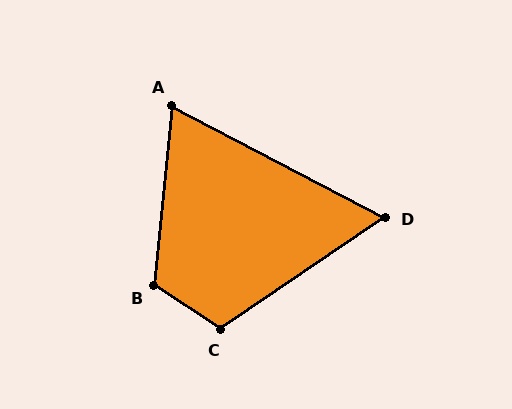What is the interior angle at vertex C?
Approximately 112 degrees (obtuse).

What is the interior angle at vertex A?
Approximately 68 degrees (acute).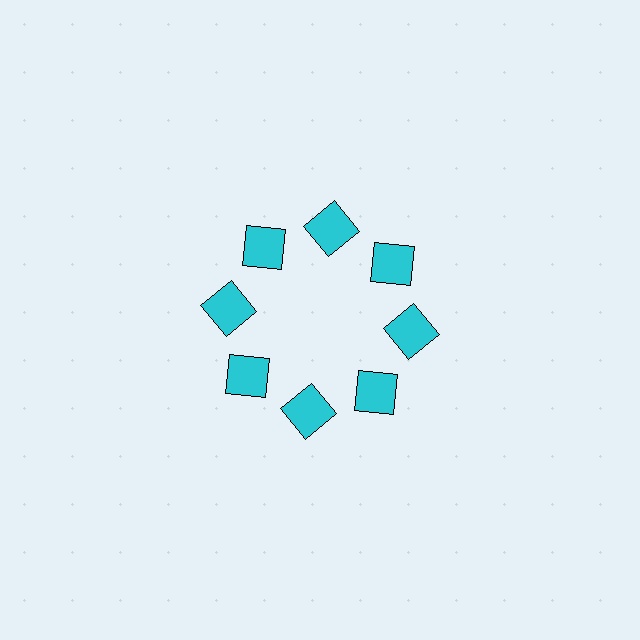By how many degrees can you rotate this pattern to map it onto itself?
The pattern maps onto itself every 45 degrees of rotation.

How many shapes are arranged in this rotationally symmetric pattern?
There are 8 shapes, arranged in 8 groups of 1.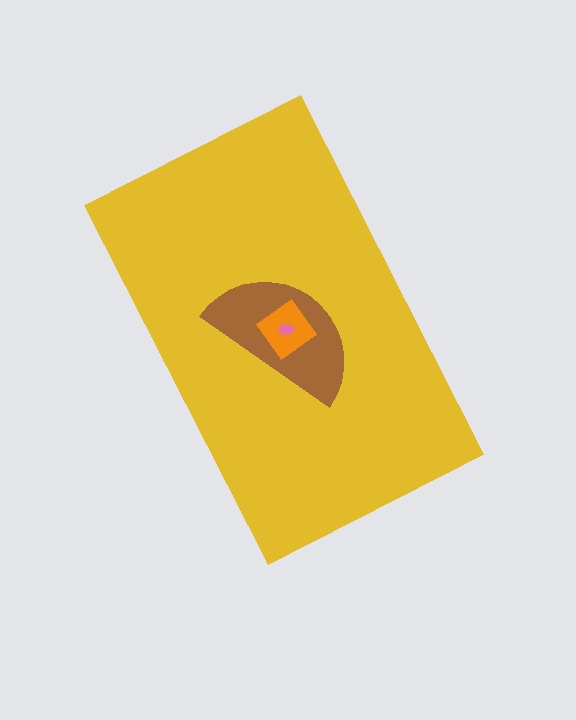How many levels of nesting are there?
4.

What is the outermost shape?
The yellow rectangle.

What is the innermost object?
The pink ellipse.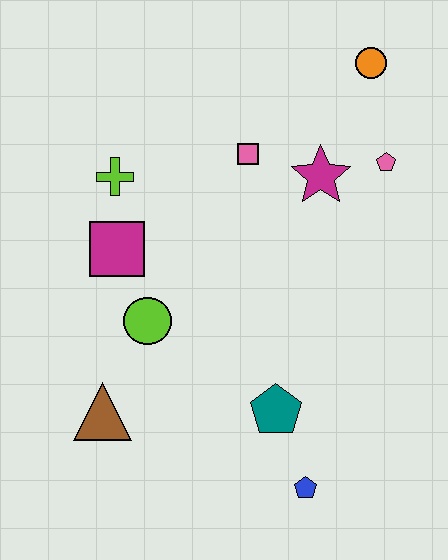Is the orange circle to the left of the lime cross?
No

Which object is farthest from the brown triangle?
The orange circle is farthest from the brown triangle.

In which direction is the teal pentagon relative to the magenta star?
The teal pentagon is below the magenta star.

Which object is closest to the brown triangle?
The lime circle is closest to the brown triangle.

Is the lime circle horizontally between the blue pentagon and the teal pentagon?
No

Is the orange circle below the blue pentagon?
No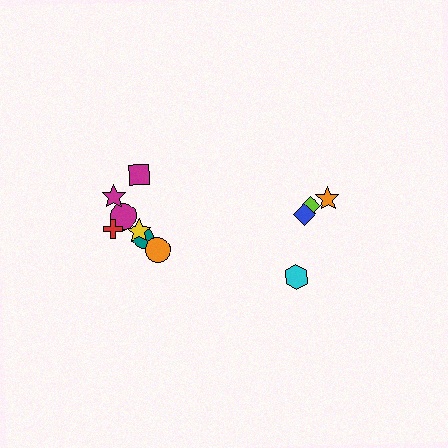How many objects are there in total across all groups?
There are 12 objects.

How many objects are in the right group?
There are 4 objects.